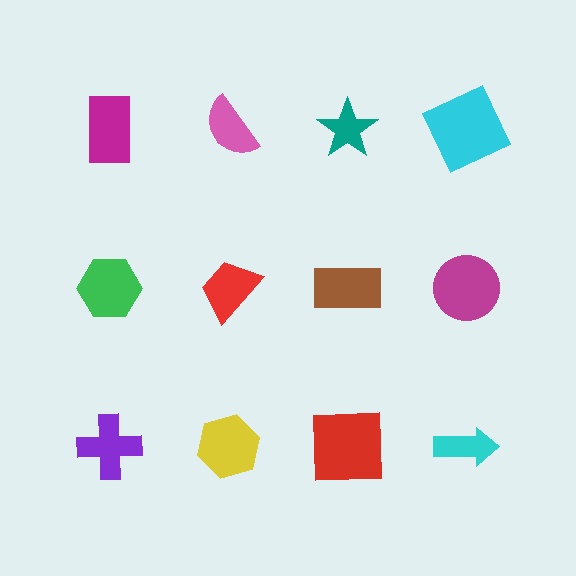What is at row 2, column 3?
A brown rectangle.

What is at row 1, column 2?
A pink semicircle.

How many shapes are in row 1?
4 shapes.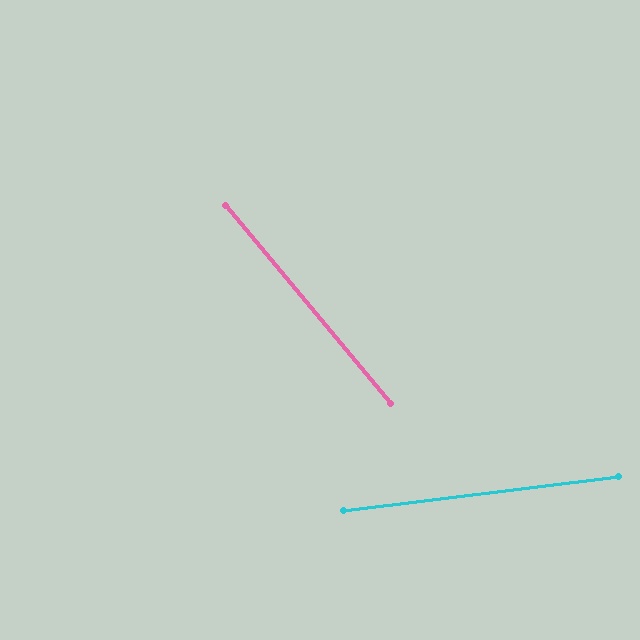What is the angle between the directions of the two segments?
Approximately 57 degrees.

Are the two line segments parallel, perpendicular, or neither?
Neither parallel nor perpendicular — they differ by about 57°.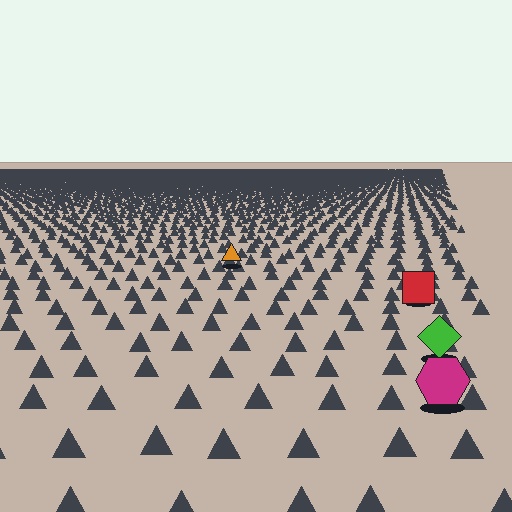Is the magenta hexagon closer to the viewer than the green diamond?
Yes. The magenta hexagon is closer — you can tell from the texture gradient: the ground texture is coarser near it.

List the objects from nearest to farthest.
From nearest to farthest: the magenta hexagon, the green diamond, the red square, the orange triangle.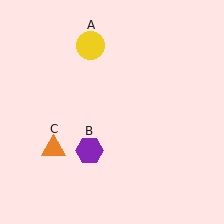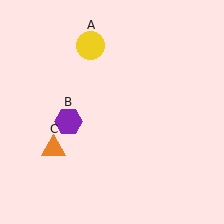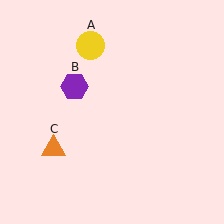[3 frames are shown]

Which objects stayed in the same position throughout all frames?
Yellow circle (object A) and orange triangle (object C) remained stationary.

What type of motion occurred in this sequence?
The purple hexagon (object B) rotated clockwise around the center of the scene.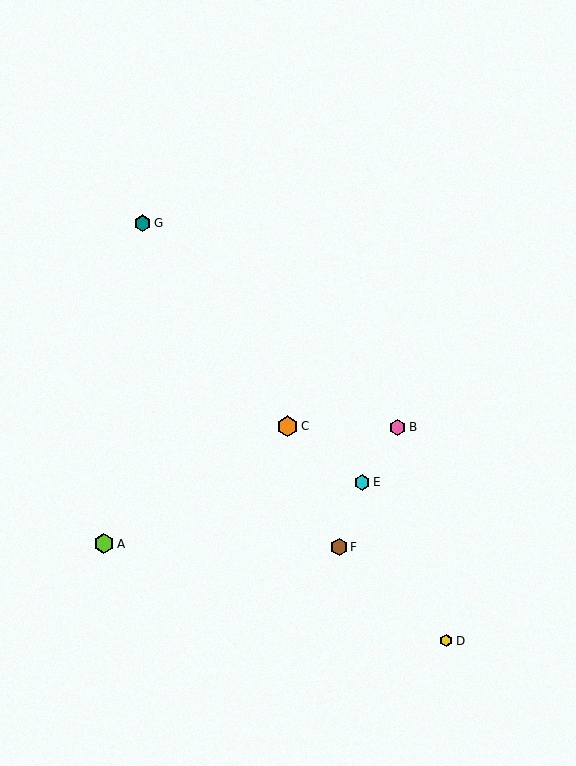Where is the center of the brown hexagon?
The center of the brown hexagon is at (339, 547).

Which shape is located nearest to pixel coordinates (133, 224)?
The teal hexagon (labeled G) at (143, 223) is nearest to that location.